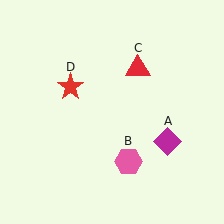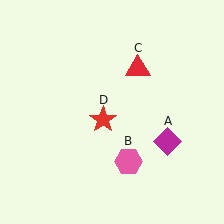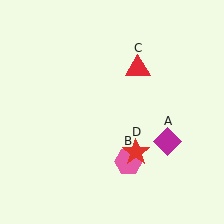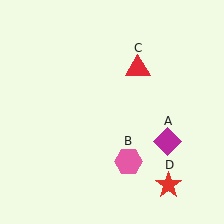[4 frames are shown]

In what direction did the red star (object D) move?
The red star (object D) moved down and to the right.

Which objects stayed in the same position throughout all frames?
Magenta diamond (object A) and pink hexagon (object B) and red triangle (object C) remained stationary.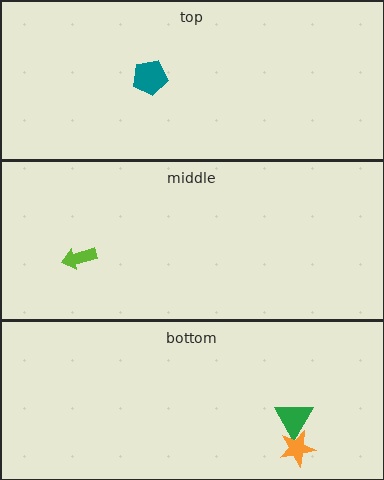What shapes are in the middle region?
The lime arrow.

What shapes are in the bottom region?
The green triangle, the orange star.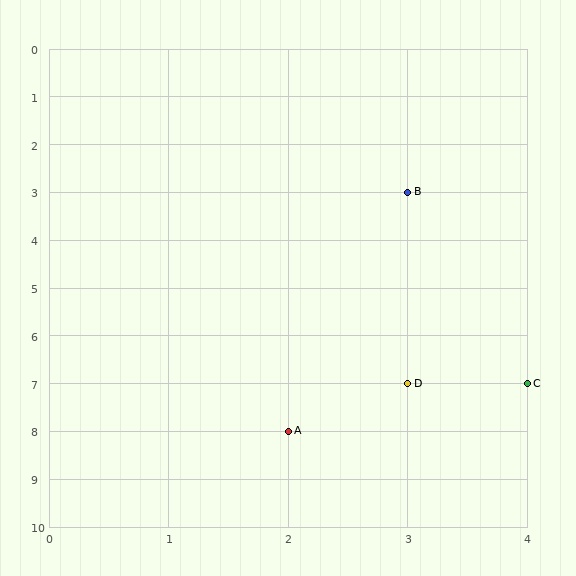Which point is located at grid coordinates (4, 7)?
Point C is at (4, 7).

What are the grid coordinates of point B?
Point B is at grid coordinates (3, 3).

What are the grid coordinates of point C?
Point C is at grid coordinates (4, 7).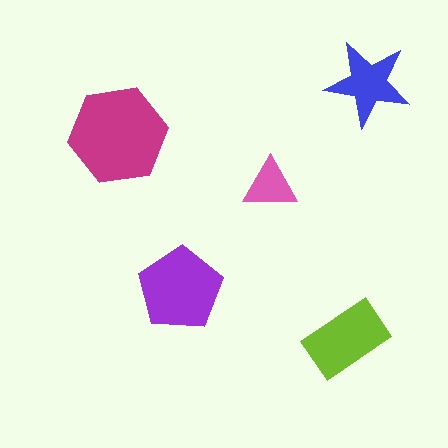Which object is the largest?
The magenta hexagon.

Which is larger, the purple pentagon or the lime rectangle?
The purple pentagon.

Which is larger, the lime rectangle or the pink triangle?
The lime rectangle.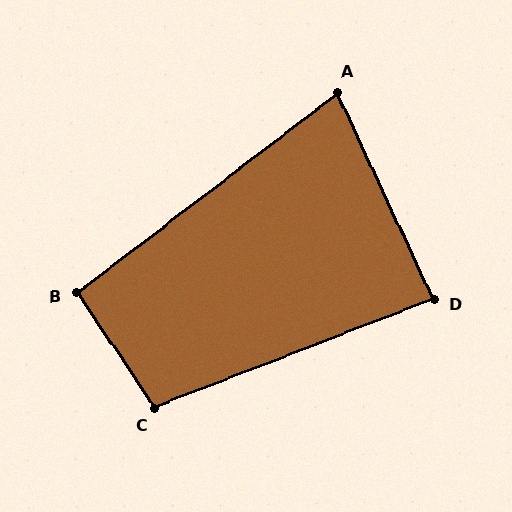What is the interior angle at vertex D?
Approximately 86 degrees (approximately right).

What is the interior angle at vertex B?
Approximately 94 degrees (approximately right).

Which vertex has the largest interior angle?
C, at approximately 103 degrees.